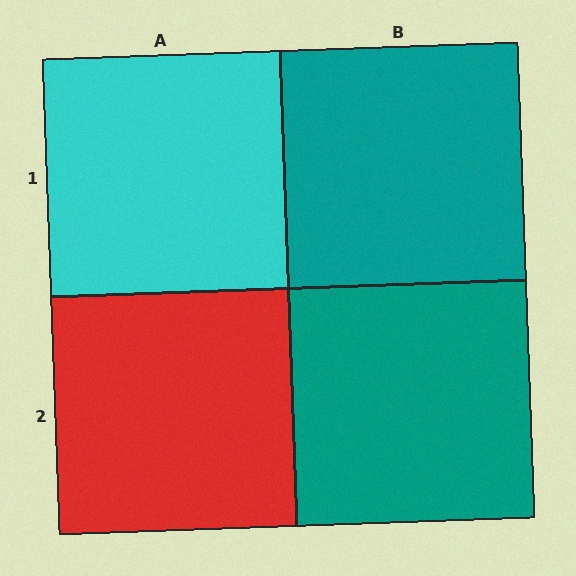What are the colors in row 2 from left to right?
Red, teal.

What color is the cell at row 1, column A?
Cyan.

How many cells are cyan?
1 cell is cyan.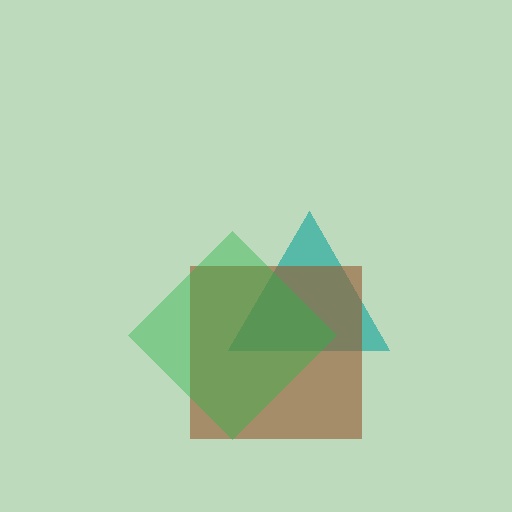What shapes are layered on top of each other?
The layered shapes are: a teal triangle, a brown square, a green diamond.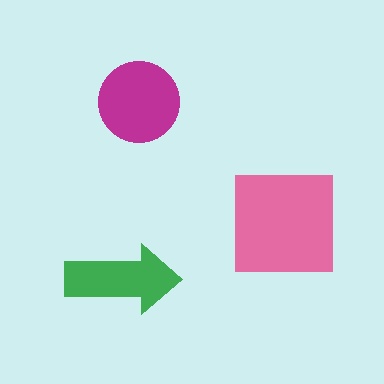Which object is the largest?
The pink square.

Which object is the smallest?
The green arrow.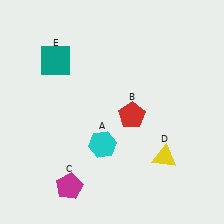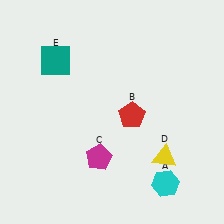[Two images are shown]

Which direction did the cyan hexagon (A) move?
The cyan hexagon (A) moved right.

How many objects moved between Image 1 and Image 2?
2 objects moved between the two images.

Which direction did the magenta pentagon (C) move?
The magenta pentagon (C) moved right.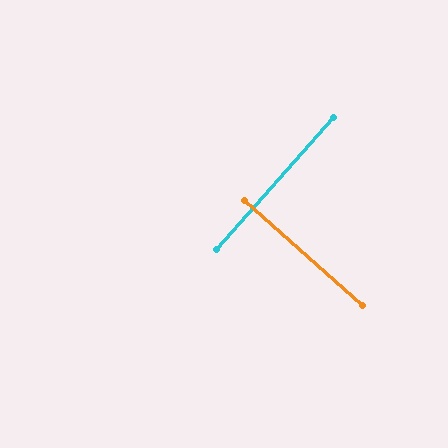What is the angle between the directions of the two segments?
Approximately 90 degrees.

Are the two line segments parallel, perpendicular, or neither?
Perpendicular — they meet at approximately 90°.